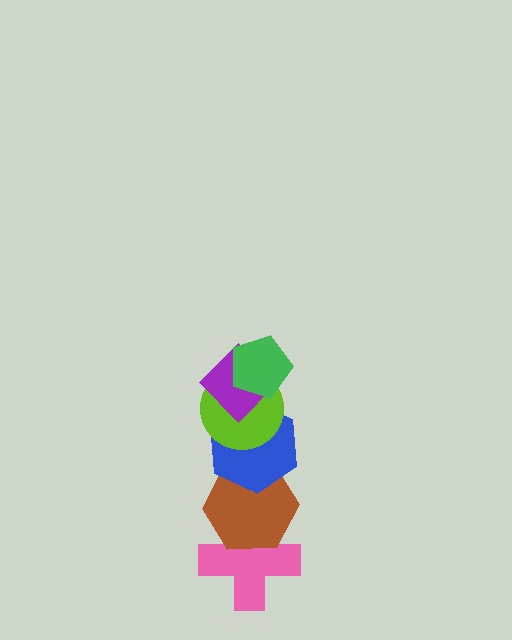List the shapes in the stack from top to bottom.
From top to bottom: the green pentagon, the purple diamond, the lime circle, the blue hexagon, the brown hexagon, the pink cross.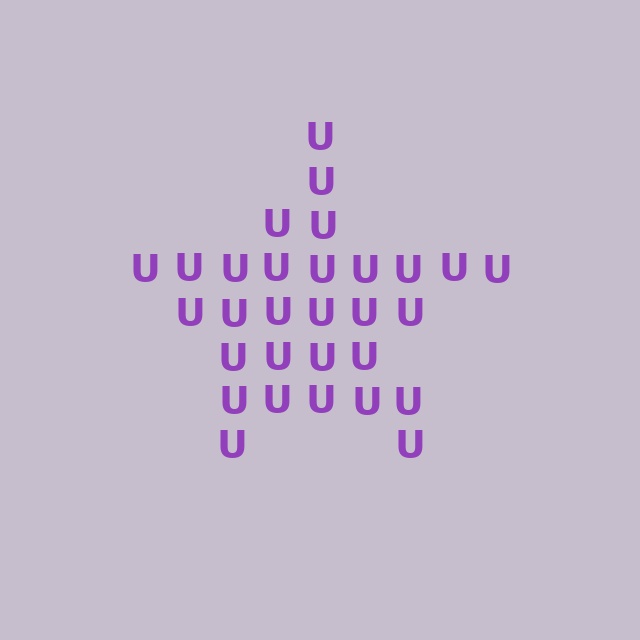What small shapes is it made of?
It is made of small letter U's.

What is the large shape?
The large shape is a star.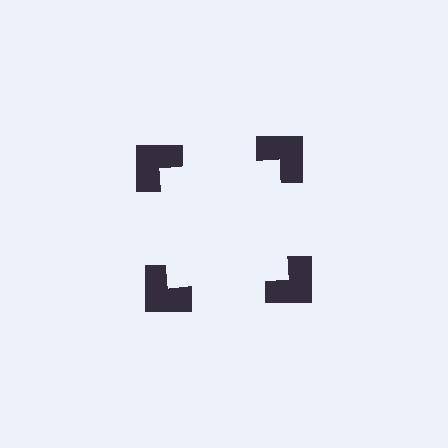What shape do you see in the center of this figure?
An illusory square — its edges are inferred from the aligned wedge cuts in the notched squares, not physically drawn.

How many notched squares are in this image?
There are 4 — one at each vertex of the illusory square.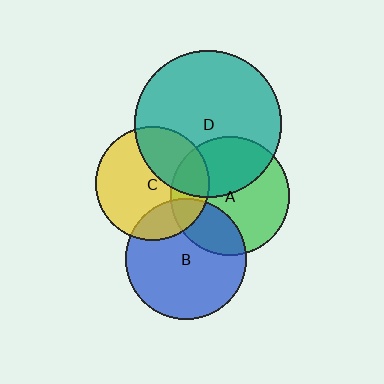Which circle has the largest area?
Circle D (teal).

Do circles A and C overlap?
Yes.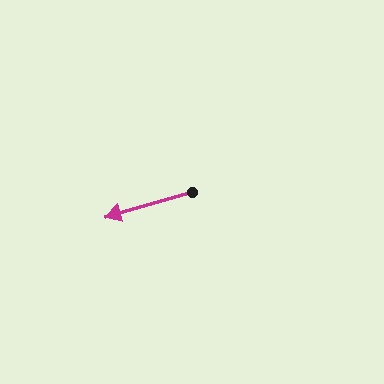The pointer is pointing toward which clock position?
Roughly 8 o'clock.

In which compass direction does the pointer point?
West.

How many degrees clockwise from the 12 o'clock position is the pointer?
Approximately 254 degrees.